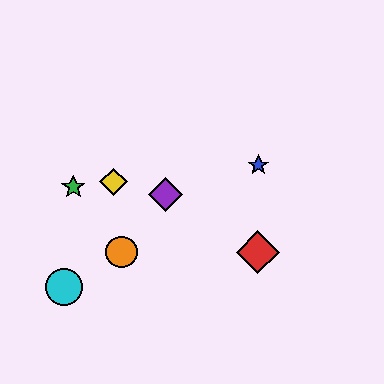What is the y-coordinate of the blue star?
The blue star is at y≈165.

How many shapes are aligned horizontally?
2 shapes (the red diamond, the orange circle) are aligned horizontally.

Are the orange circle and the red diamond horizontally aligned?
Yes, both are at y≈252.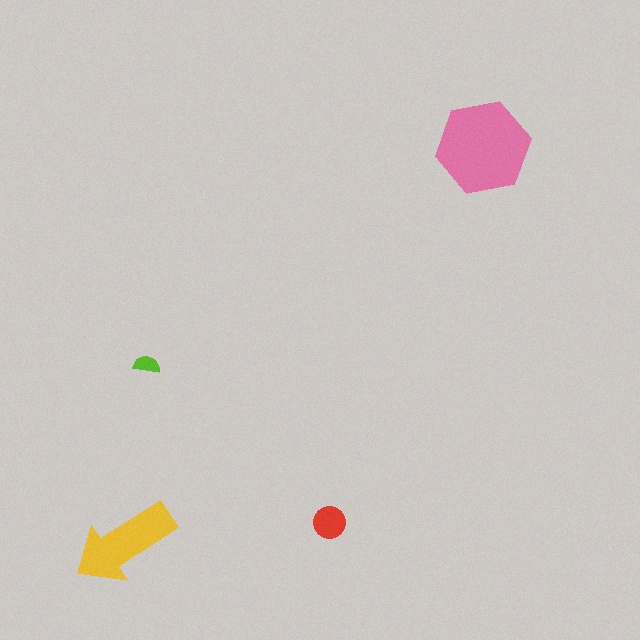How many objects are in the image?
There are 4 objects in the image.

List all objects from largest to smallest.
The pink hexagon, the yellow arrow, the red circle, the lime semicircle.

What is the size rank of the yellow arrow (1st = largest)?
2nd.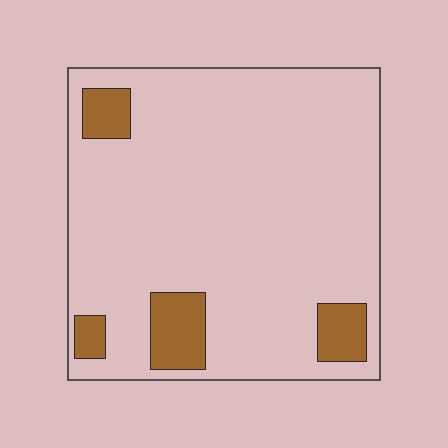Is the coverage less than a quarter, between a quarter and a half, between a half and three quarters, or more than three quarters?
Less than a quarter.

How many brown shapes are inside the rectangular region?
4.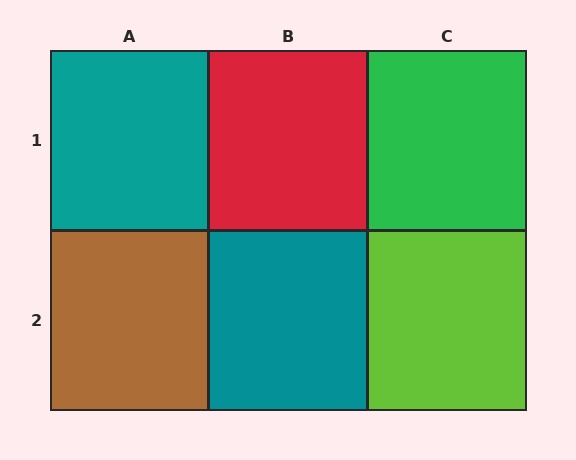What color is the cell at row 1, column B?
Red.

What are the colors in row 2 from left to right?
Brown, teal, lime.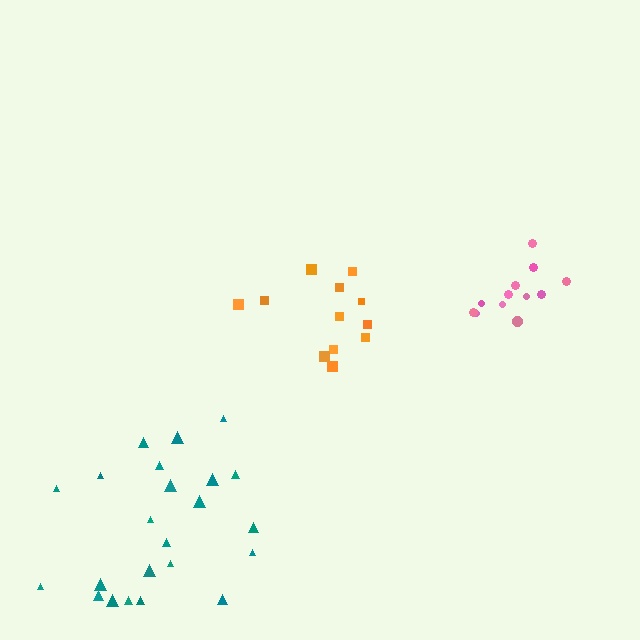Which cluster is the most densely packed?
Pink.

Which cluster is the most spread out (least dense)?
Teal.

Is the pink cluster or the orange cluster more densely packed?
Pink.